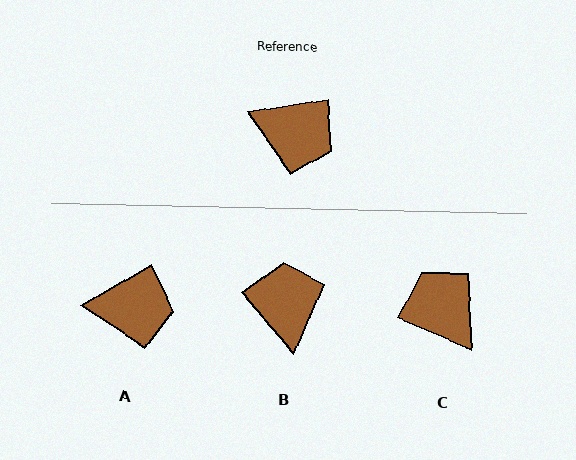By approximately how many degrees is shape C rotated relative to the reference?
Approximately 148 degrees counter-clockwise.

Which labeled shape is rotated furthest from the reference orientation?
C, about 148 degrees away.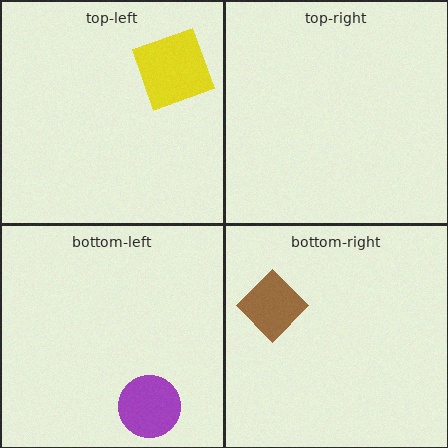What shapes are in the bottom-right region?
The brown diamond.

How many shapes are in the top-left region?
1.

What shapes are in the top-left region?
The yellow square.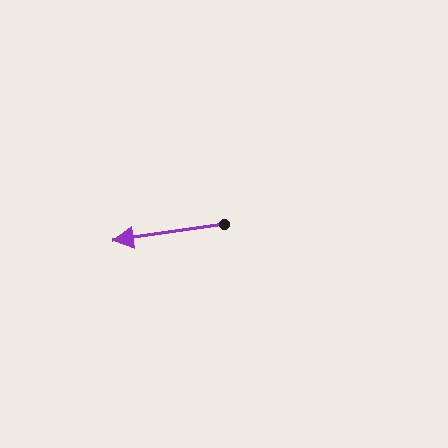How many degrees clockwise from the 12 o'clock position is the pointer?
Approximately 262 degrees.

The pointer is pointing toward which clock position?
Roughly 9 o'clock.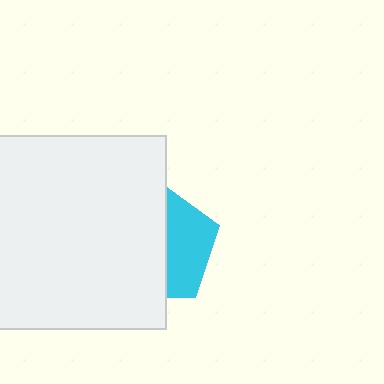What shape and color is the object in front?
The object in front is a white rectangle.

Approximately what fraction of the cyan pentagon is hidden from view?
Roughly 61% of the cyan pentagon is hidden behind the white rectangle.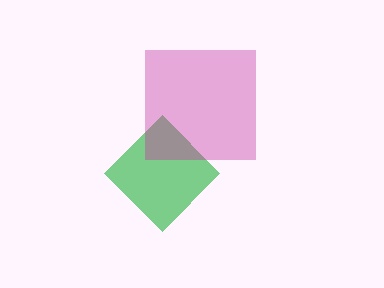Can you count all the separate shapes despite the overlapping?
Yes, there are 2 separate shapes.